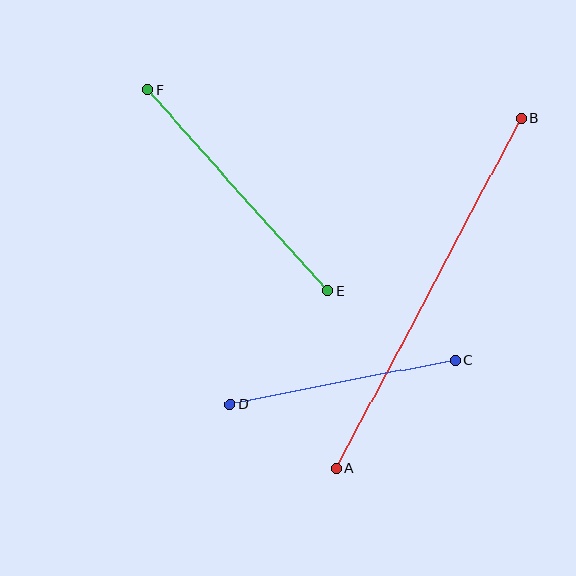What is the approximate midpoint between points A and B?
The midpoint is at approximately (429, 293) pixels.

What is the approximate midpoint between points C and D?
The midpoint is at approximately (343, 382) pixels.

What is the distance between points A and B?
The distance is approximately 396 pixels.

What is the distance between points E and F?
The distance is approximately 270 pixels.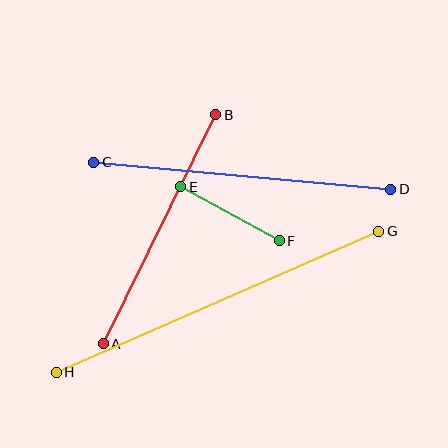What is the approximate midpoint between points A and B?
The midpoint is at approximately (160, 229) pixels.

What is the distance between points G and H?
The distance is approximately 352 pixels.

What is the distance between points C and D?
The distance is approximately 298 pixels.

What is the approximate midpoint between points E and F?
The midpoint is at approximately (230, 214) pixels.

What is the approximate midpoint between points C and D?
The midpoint is at approximately (242, 176) pixels.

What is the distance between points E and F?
The distance is approximately 113 pixels.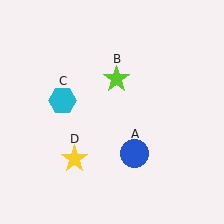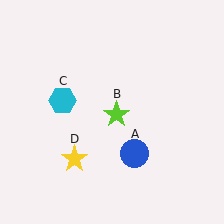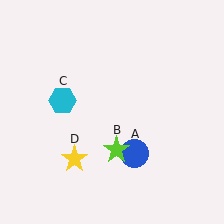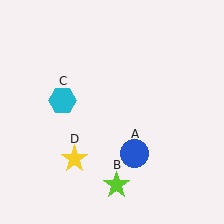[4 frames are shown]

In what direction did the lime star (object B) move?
The lime star (object B) moved down.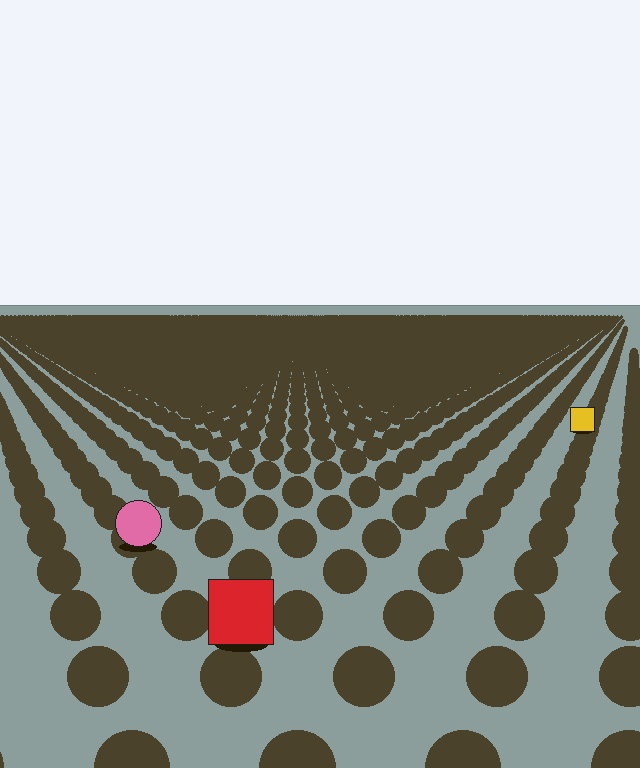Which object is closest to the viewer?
The red square is closest. The texture marks near it are larger and more spread out.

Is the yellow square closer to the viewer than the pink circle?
No. The pink circle is closer — you can tell from the texture gradient: the ground texture is coarser near it.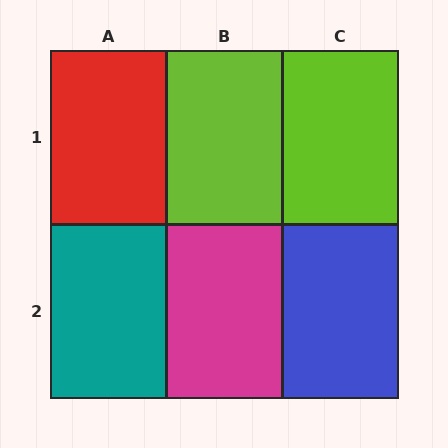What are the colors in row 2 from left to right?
Teal, magenta, blue.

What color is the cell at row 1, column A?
Red.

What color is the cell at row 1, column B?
Lime.